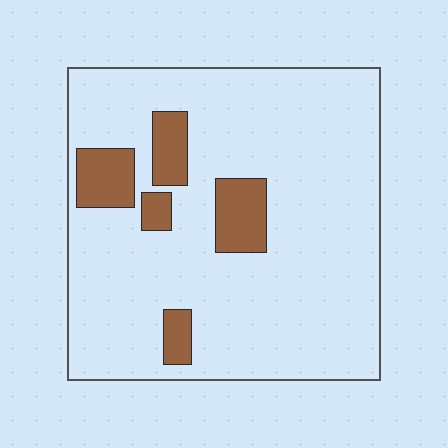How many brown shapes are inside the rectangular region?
5.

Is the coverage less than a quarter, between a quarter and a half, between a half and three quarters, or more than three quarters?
Less than a quarter.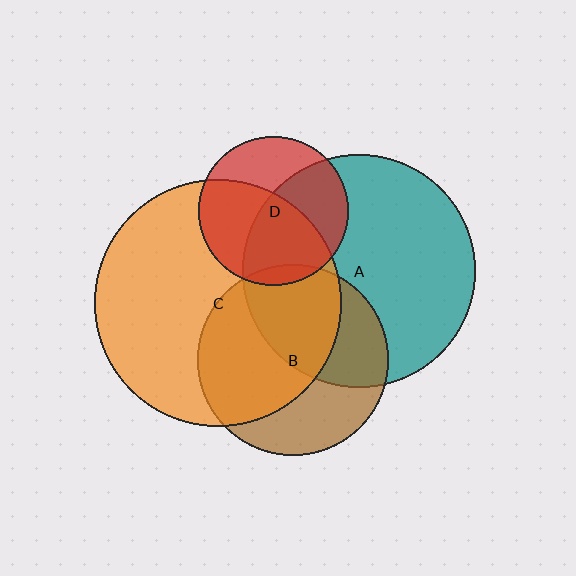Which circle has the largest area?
Circle C (orange).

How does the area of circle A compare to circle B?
Approximately 1.5 times.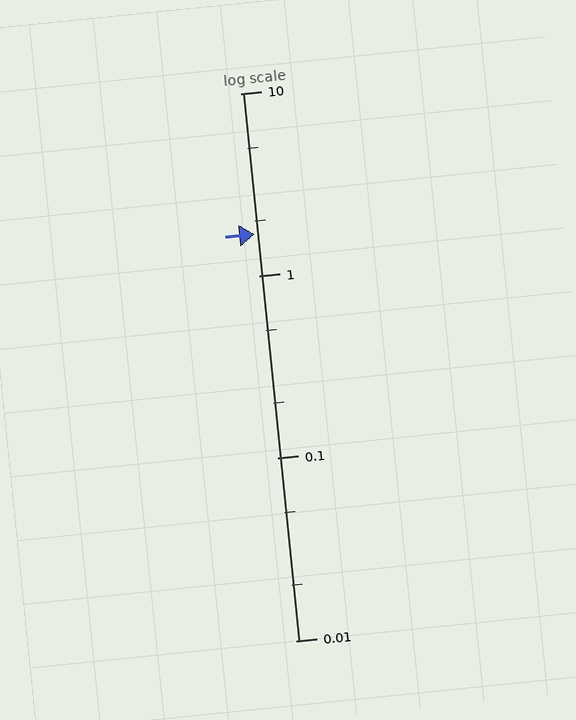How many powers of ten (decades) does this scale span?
The scale spans 3 decades, from 0.01 to 10.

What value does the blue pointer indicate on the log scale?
The pointer indicates approximately 1.7.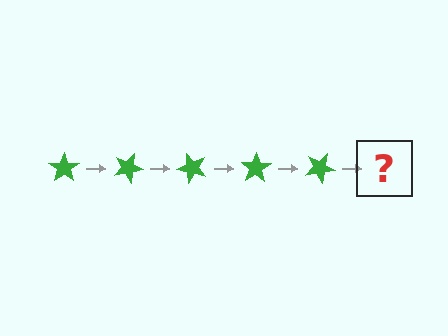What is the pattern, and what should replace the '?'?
The pattern is that the star rotates 25 degrees each step. The '?' should be a green star rotated 125 degrees.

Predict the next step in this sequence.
The next step is a green star rotated 125 degrees.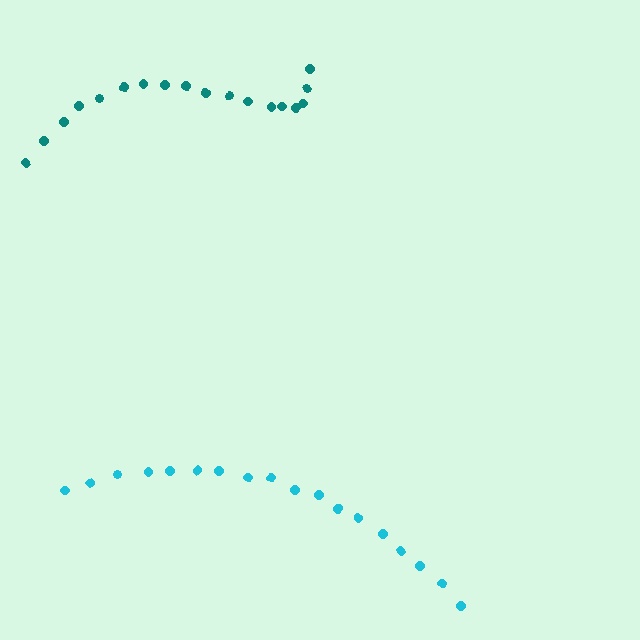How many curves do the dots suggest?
There are 2 distinct paths.